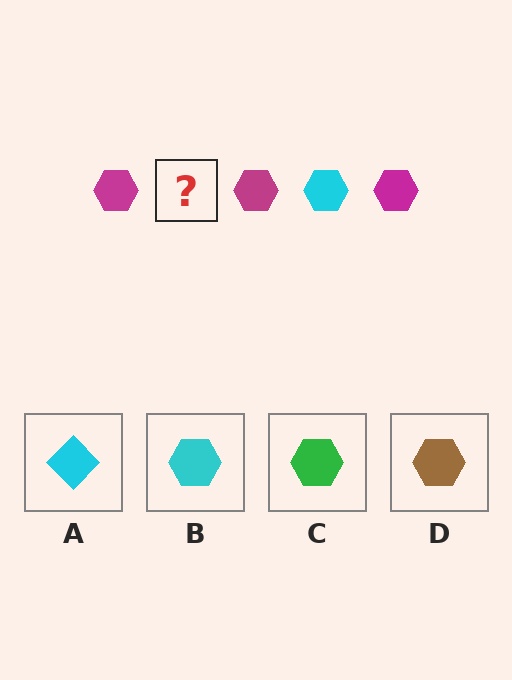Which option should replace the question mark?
Option B.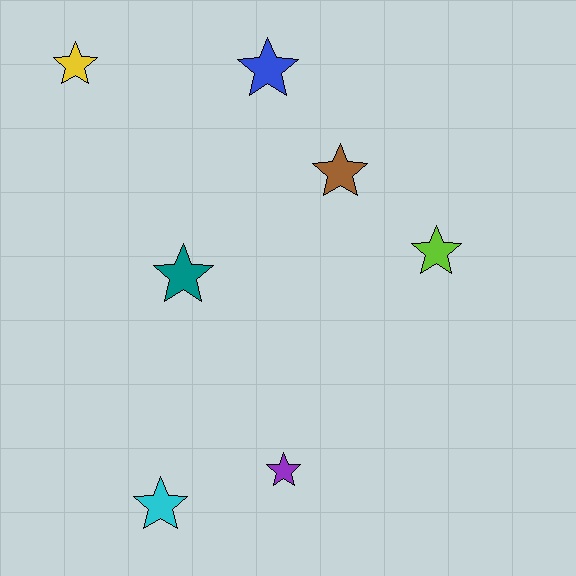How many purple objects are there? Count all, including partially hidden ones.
There is 1 purple object.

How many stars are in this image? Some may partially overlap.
There are 7 stars.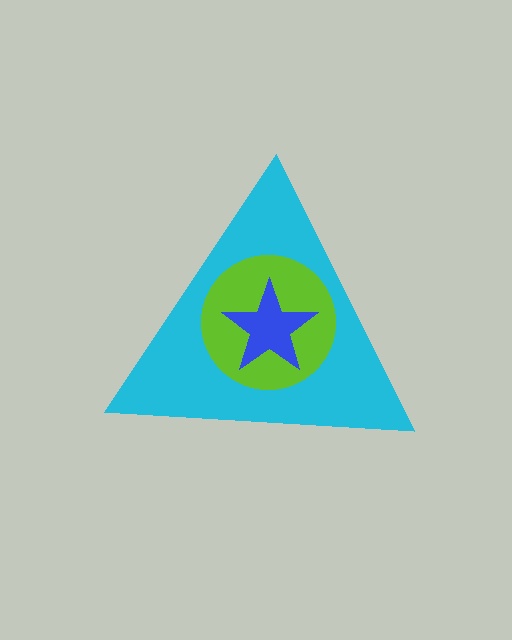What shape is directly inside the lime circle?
The blue star.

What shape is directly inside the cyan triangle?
The lime circle.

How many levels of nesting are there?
3.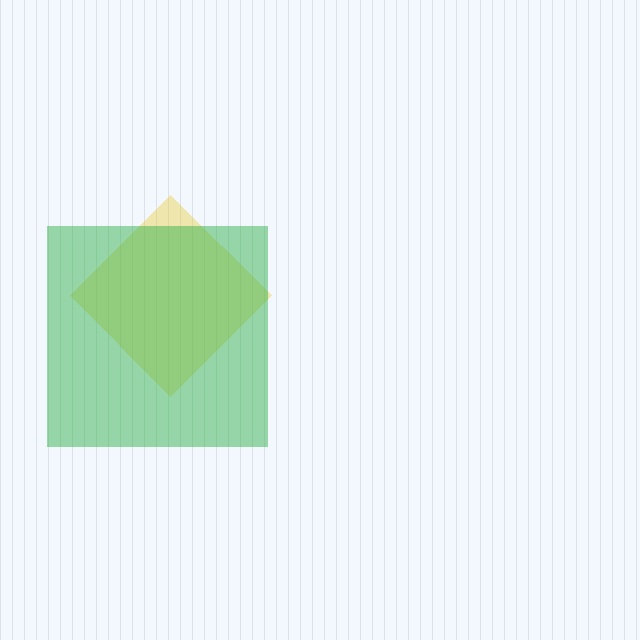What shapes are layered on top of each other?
The layered shapes are: a yellow diamond, a green square.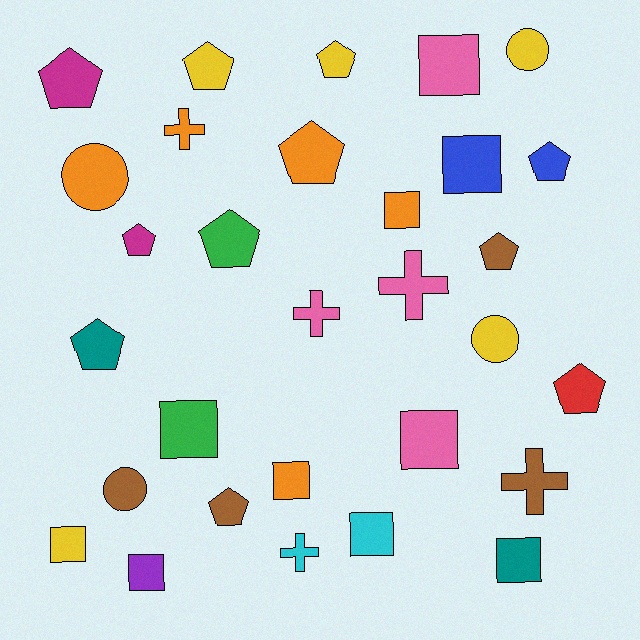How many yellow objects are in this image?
There are 5 yellow objects.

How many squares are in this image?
There are 10 squares.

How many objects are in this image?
There are 30 objects.